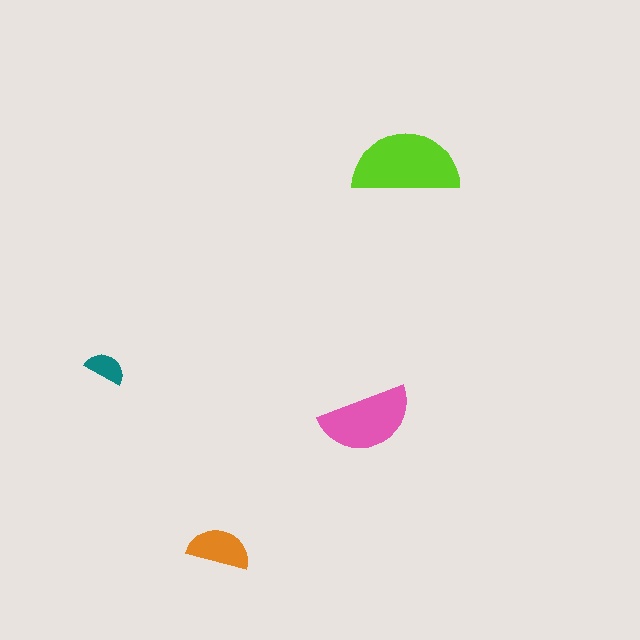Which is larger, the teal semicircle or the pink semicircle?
The pink one.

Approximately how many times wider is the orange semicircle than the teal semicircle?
About 1.5 times wider.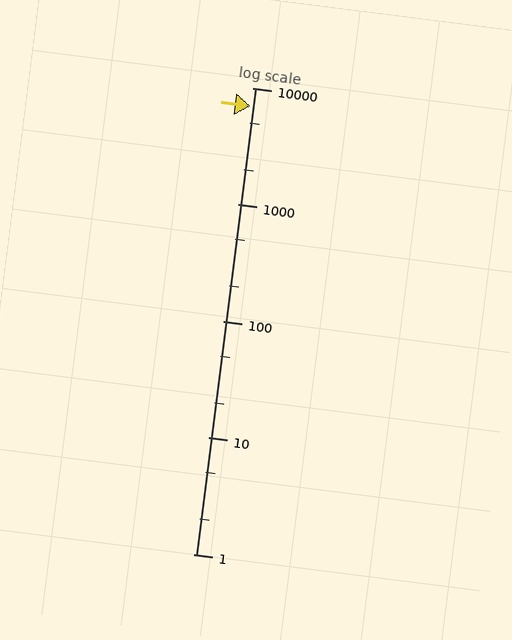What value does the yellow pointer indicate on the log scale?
The pointer indicates approximately 7000.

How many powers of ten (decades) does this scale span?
The scale spans 4 decades, from 1 to 10000.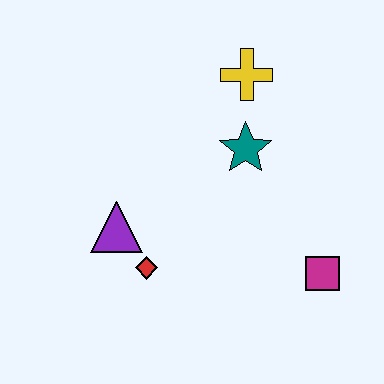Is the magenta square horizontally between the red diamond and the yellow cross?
No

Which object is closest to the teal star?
The yellow cross is closest to the teal star.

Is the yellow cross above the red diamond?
Yes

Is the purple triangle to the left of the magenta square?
Yes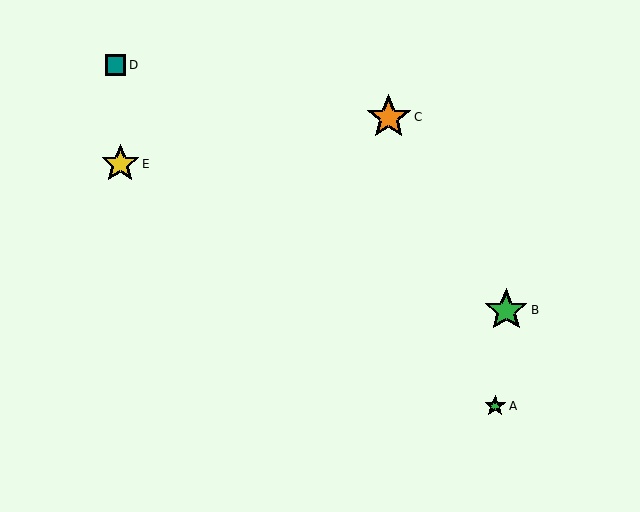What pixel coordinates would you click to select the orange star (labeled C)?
Click at (389, 117) to select the orange star C.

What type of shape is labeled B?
Shape B is a green star.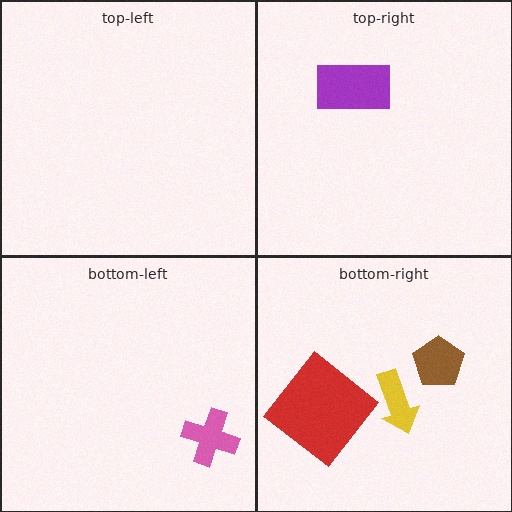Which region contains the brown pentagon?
The bottom-right region.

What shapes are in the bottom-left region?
The pink cross.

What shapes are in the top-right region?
The purple rectangle.